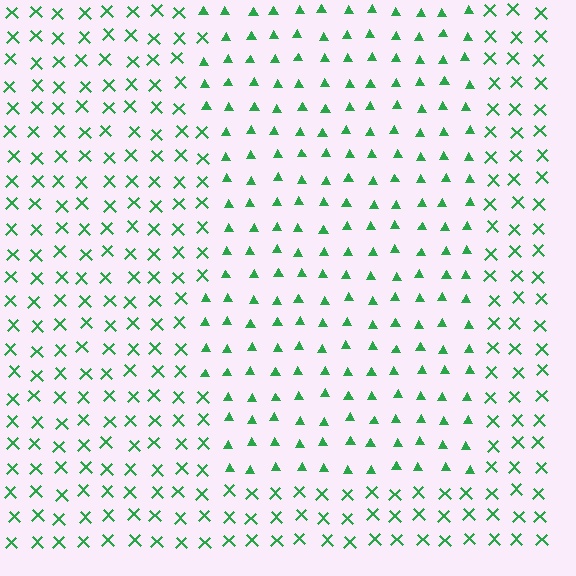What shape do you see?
I see a rectangle.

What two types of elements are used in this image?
The image uses triangles inside the rectangle region and X marks outside it.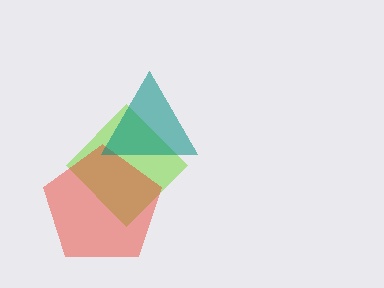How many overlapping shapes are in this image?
There are 3 overlapping shapes in the image.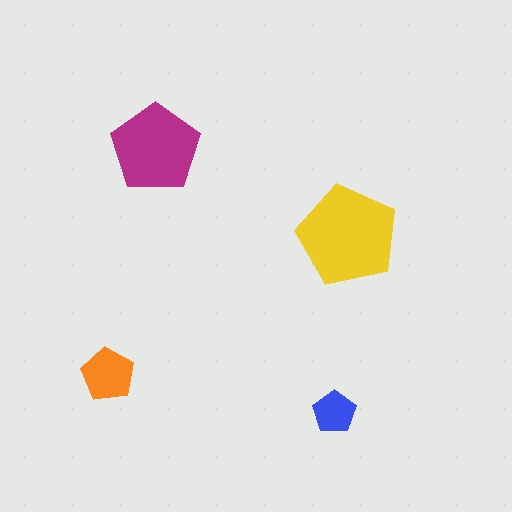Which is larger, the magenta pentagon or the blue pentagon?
The magenta one.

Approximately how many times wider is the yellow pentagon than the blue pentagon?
About 2.5 times wider.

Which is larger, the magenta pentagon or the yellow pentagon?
The yellow one.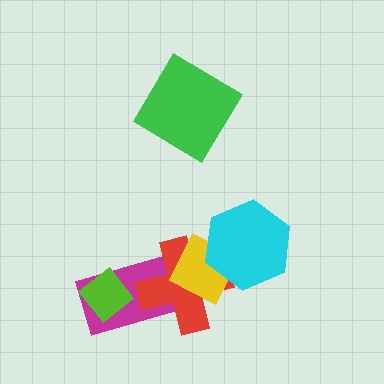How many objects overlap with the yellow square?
2 objects overlap with the yellow square.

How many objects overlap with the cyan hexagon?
2 objects overlap with the cyan hexagon.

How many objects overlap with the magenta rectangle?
2 objects overlap with the magenta rectangle.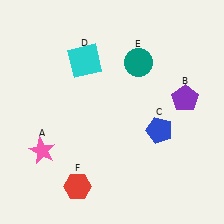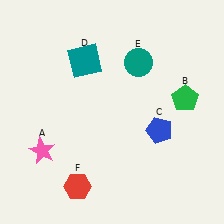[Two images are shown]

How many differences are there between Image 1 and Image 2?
There are 2 differences between the two images.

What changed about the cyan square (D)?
In Image 1, D is cyan. In Image 2, it changed to teal.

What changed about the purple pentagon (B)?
In Image 1, B is purple. In Image 2, it changed to green.